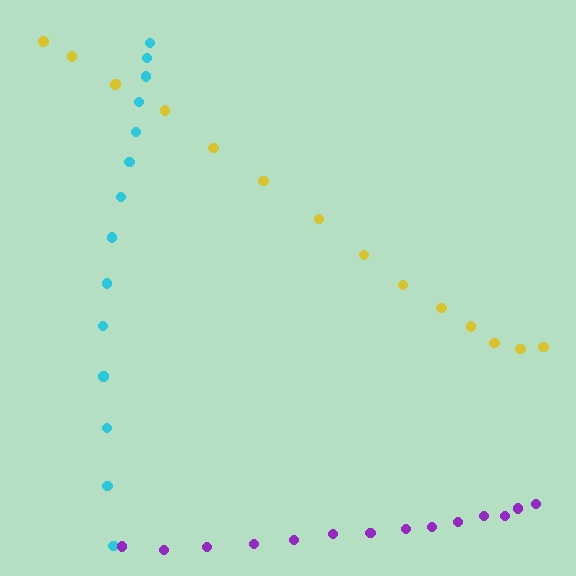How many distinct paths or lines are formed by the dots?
There are 3 distinct paths.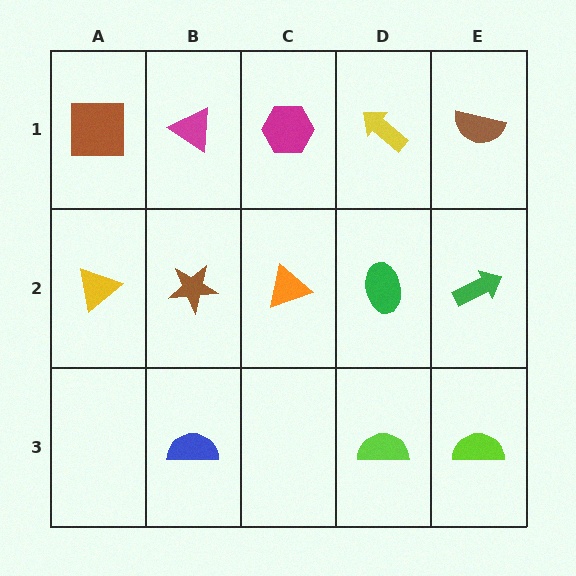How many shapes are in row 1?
5 shapes.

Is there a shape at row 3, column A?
No, that cell is empty.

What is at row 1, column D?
A yellow arrow.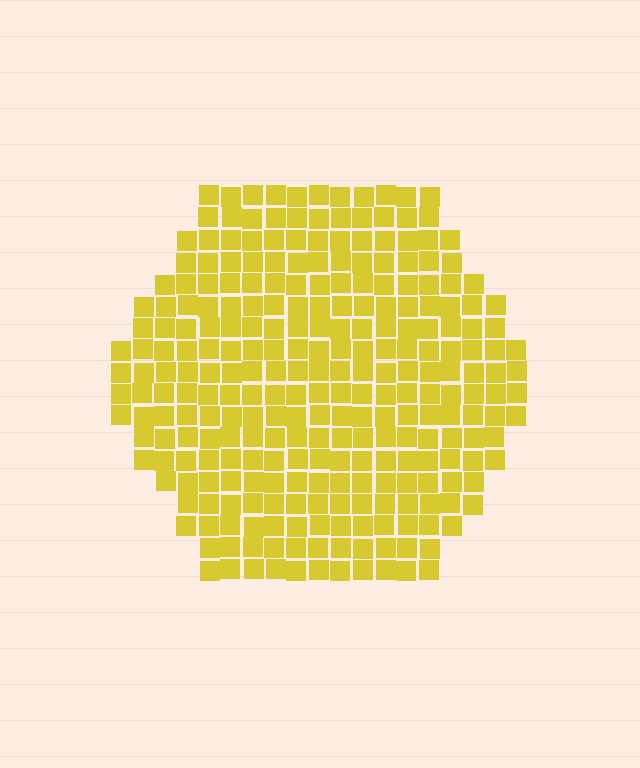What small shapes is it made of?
It is made of small squares.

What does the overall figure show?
The overall figure shows a hexagon.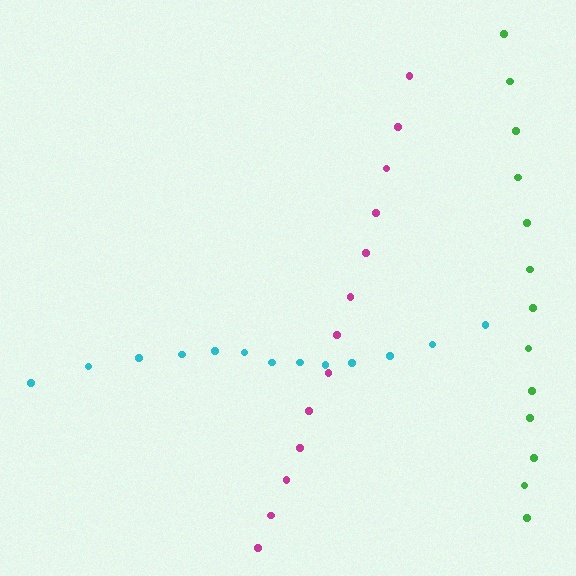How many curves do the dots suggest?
There are 3 distinct paths.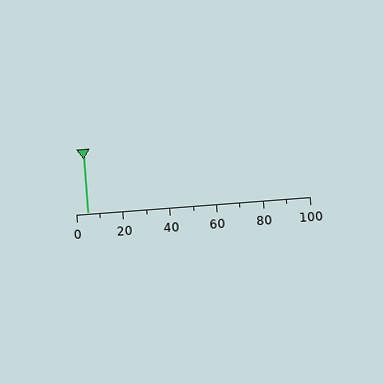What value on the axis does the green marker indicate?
The marker indicates approximately 5.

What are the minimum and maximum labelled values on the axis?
The axis runs from 0 to 100.